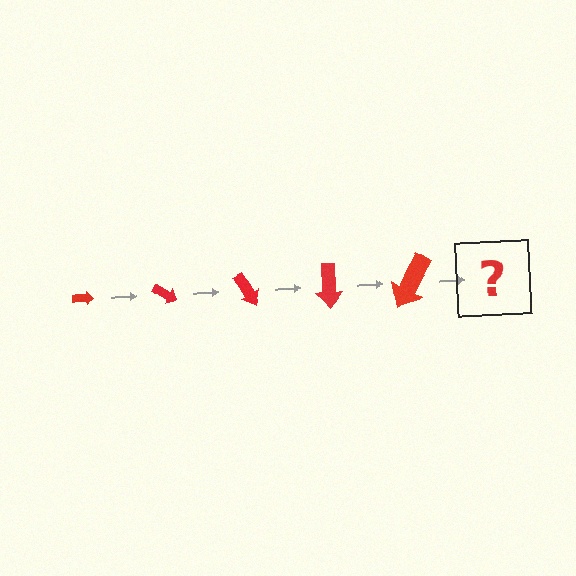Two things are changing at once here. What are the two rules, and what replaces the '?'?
The two rules are that the arrow grows larger each step and it rotates 30 degrees each step. The '?' should be an arrow, larger than the previous one and rotated 150 degrees from the start.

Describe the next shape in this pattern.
It should be an arrow, larger than the previous one and rotated 150 degrees from the start.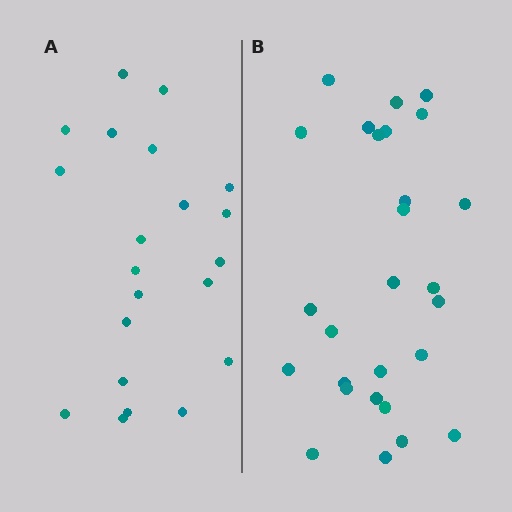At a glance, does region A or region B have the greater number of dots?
Region B (the right region) has more dots.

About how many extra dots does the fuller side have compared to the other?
Region B has about 6 more dots than region A.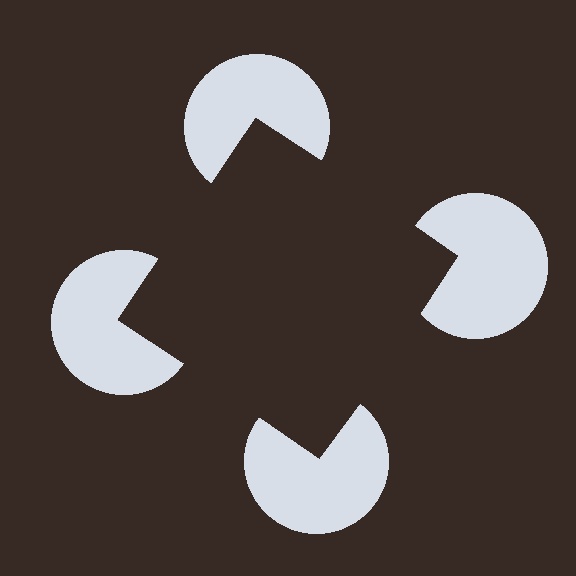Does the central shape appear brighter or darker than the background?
It typically appears slightly darker than the background, even though no actual brightness change is drawn.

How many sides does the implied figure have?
4 sides.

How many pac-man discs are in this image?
There are 4 — one at each vertex of the illusory square.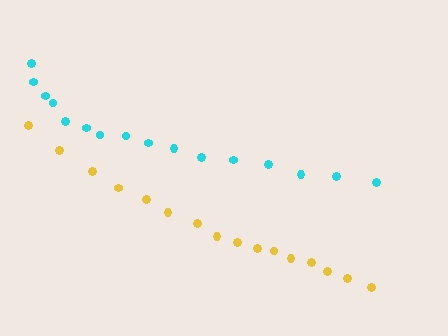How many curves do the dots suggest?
There are 2 distinct paths.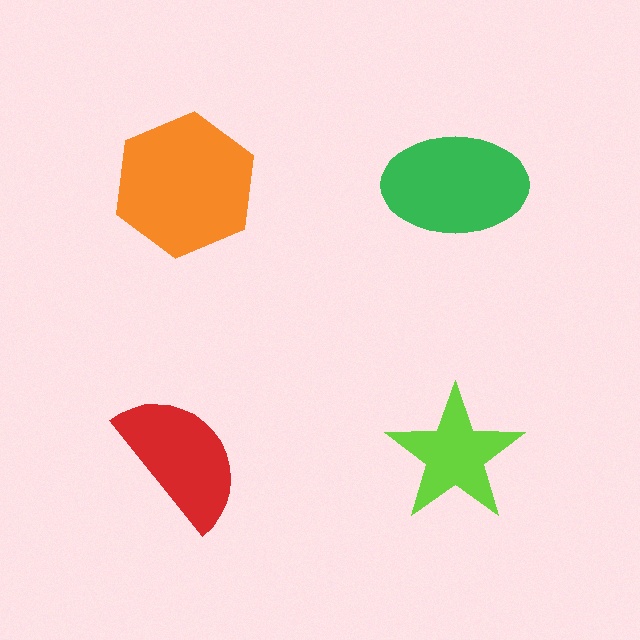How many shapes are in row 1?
2 shapes.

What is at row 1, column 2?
A green ellipse.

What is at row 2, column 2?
A lime star.